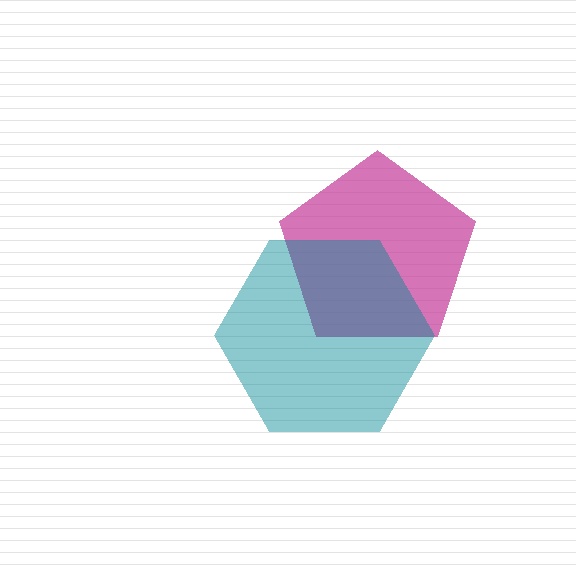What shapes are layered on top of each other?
The layered shapes are: a magenta pentagon, a teal hexagon.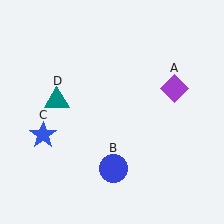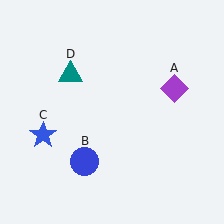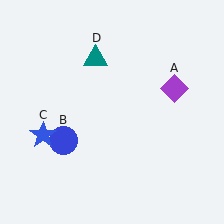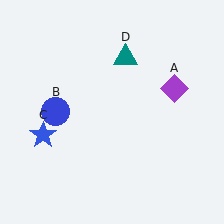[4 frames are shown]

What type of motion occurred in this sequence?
The blue circle (object B), teal triangle (object D) rotated clockwise around the center of the scene.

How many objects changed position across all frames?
2 objects changed position: blue circle (object B), teal triangle (object D).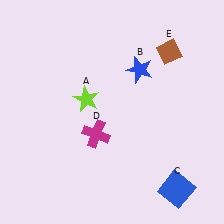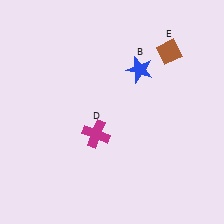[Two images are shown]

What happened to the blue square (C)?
The blue square (C) was removed in Image 2. It was in the bottom-right area of Image 1.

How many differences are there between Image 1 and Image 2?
There are 2 differences between the two images.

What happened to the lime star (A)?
The lime star (A) was removed in Image 2. It was in the top-left area of Image 1.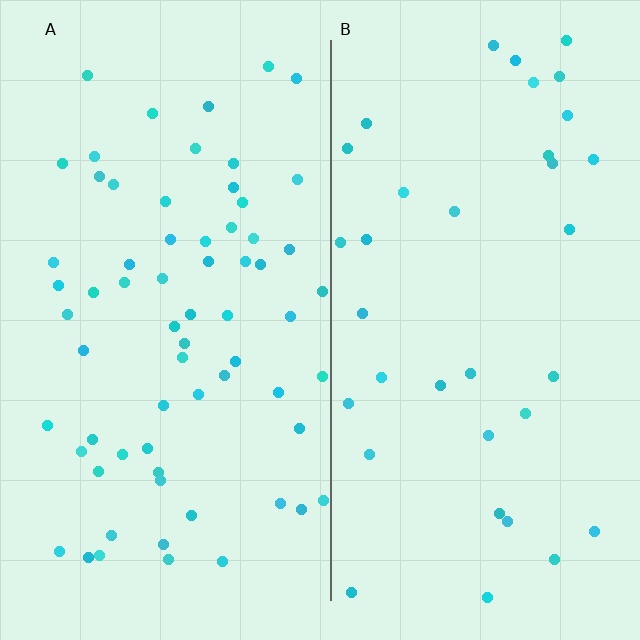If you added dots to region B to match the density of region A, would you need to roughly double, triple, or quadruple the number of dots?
Approximately double.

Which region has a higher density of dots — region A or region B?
A (the left).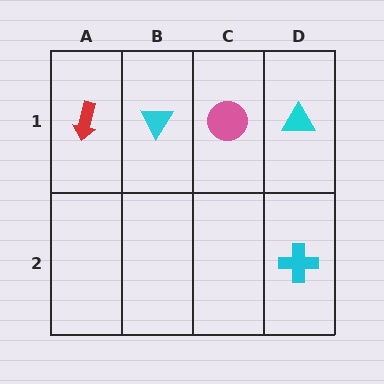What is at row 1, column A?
A red arrow.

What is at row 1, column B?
A cyan triangle.